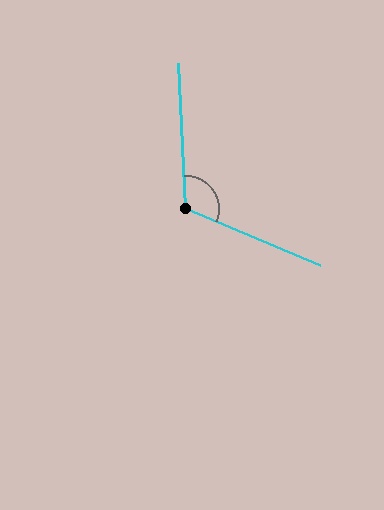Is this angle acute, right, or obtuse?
It is obtuse.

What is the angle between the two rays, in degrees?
Approximately 116 degrees.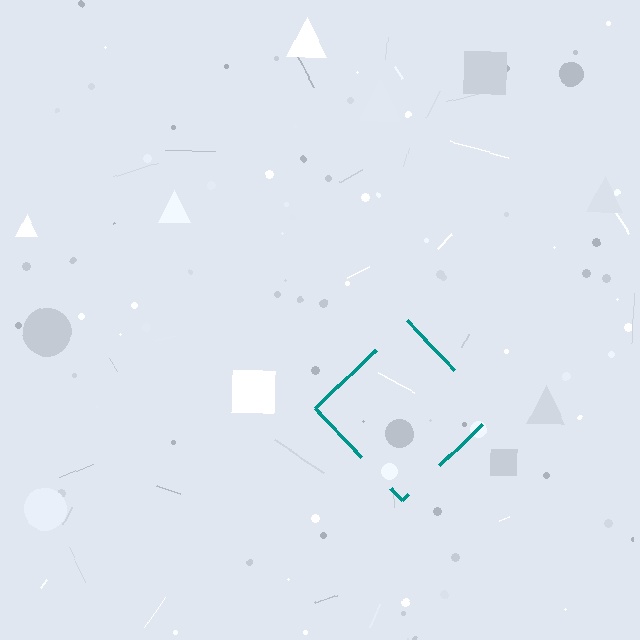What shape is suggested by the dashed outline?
The dashed outline suggests a diamond.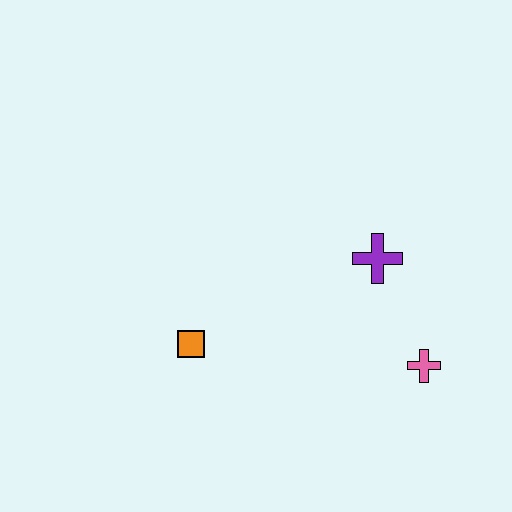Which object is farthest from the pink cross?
The orange square is farthest from the pink cross.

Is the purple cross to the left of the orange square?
No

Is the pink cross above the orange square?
No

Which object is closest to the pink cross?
The purple cross is closest to the pink cross.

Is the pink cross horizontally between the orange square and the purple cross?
No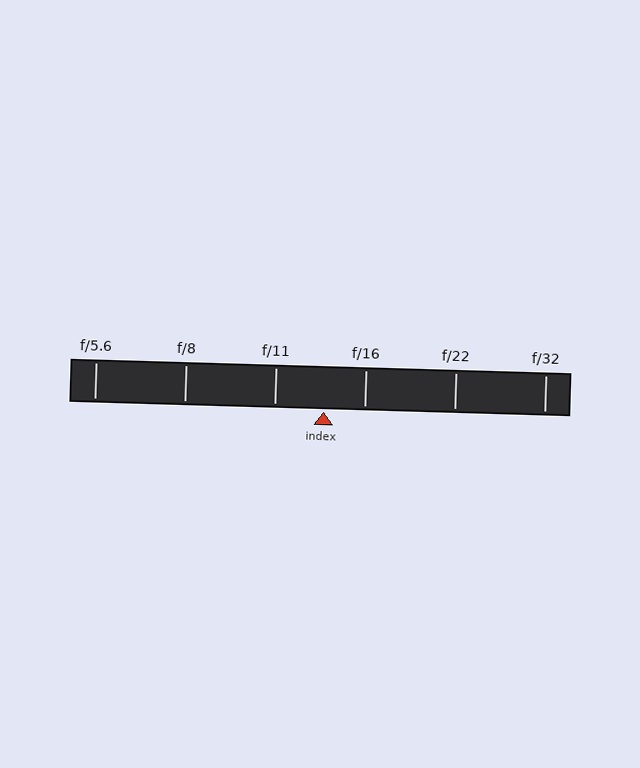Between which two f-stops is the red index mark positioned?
The index mark is between f/11 and f/16.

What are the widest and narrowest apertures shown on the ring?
The widest aperture shown is f/5.6 and the narrowest is f/32.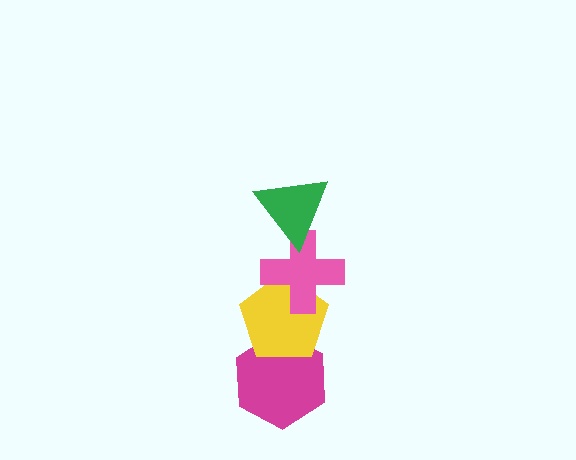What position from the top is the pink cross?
The pink cross is 2nd from the top.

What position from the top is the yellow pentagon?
The yellow pentagon is 3rd from the top.